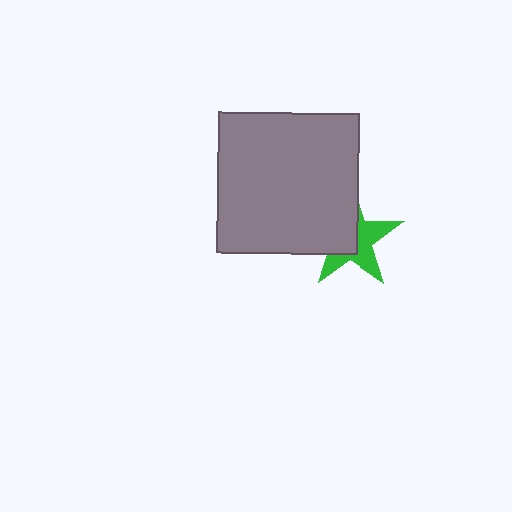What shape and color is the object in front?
The object in front is a gray square.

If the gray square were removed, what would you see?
You would see the complete green star.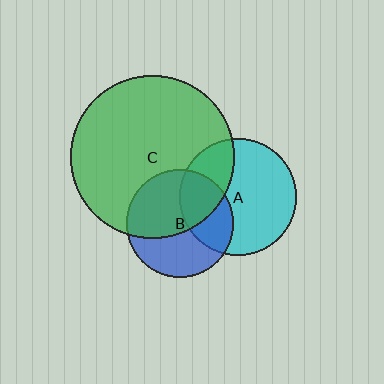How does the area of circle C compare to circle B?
Approximately 2.3 times.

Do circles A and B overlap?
Yes.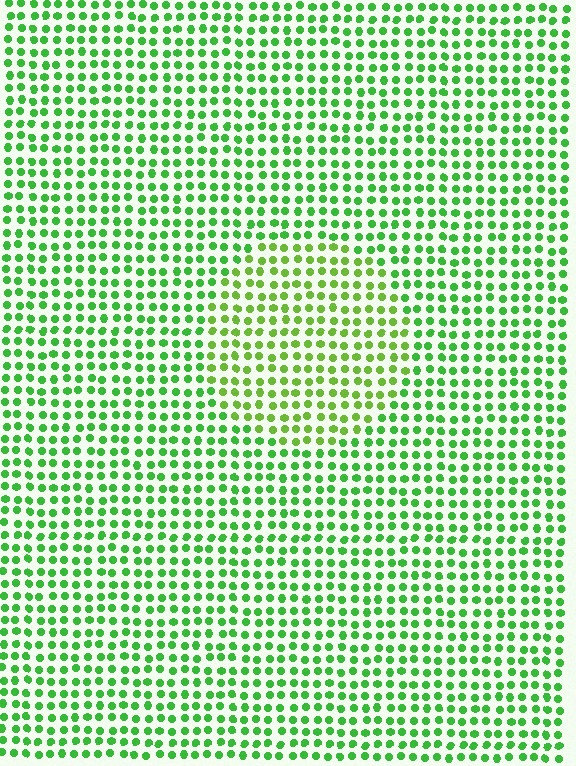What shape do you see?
I see a circle.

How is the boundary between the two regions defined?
The boundary is defined purely by a slight shift in hue (about 24 degrees). Spacing, size, and orientation are identical on both sides.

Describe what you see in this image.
The image is filled with small green elements in a uniform arrangement. A circle-shaped region is visible where the elements are tinted to a slightly different hue, forming a subtle color boundary.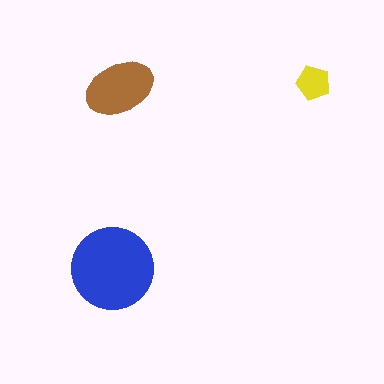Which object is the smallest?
The yellow pentagon.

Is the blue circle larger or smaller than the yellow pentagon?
Larger.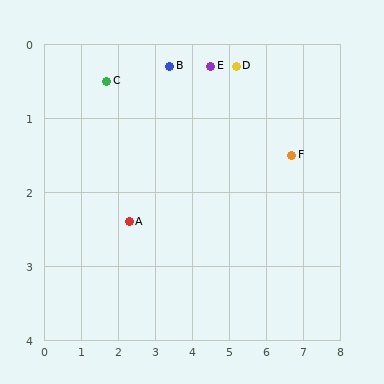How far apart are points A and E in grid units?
Points A and E are about 3.0 grid units apart.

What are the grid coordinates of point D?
Point D is at approximately (5.2, 0.3).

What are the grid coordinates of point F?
Point F is at approximately (6.7, 1.5).